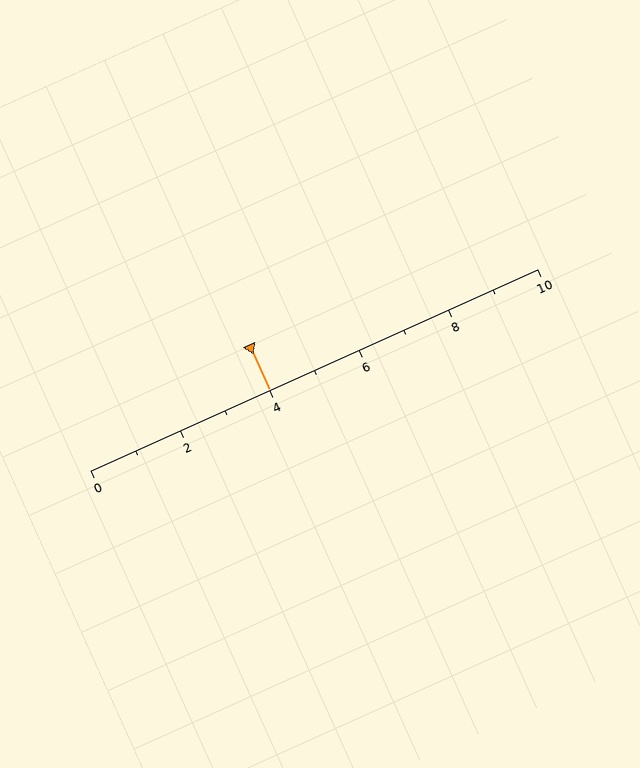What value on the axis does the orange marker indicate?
The marker indicates approximately 4.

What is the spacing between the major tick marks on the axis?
The major ticks are spaced 2 apart.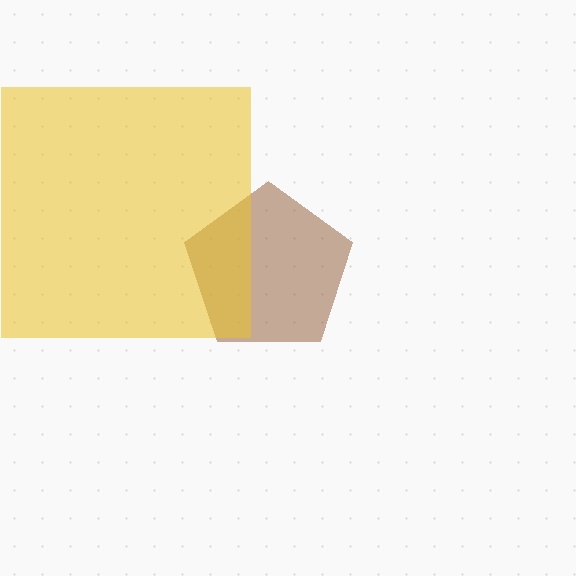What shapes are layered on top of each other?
The layered shapes are: a brown pentagon, a yellow square.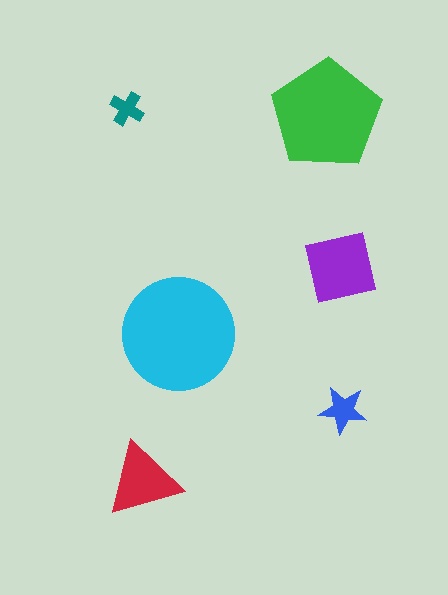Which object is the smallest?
The teal cross.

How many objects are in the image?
There are 6 objects in the image.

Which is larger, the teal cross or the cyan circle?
The cyan circle.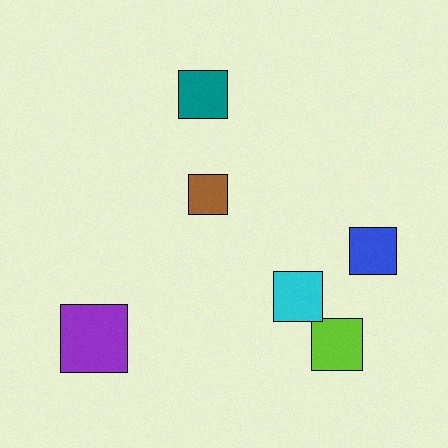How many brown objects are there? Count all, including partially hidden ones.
There is 1 brown object.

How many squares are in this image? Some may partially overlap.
There are 6 squares.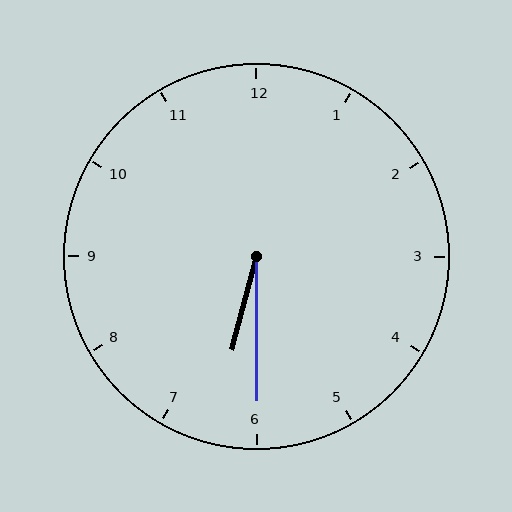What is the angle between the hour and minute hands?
Approximately 15 degrees.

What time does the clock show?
6:30.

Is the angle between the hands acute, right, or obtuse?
It is acute.